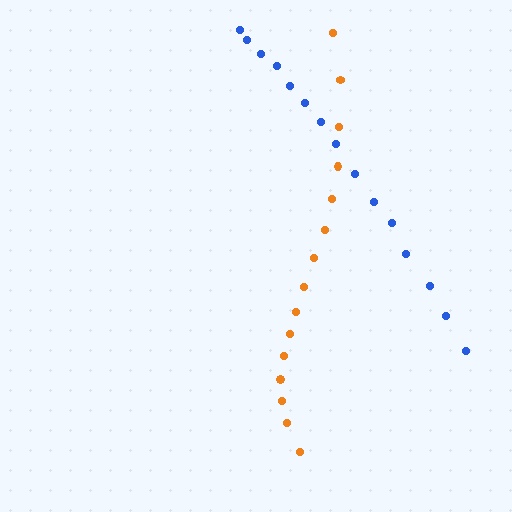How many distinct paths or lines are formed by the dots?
There are 2 distinct paths.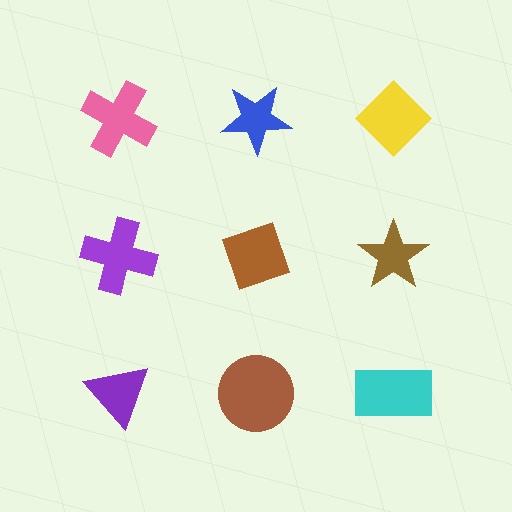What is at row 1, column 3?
A yellow diamond.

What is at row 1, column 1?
A pink cross.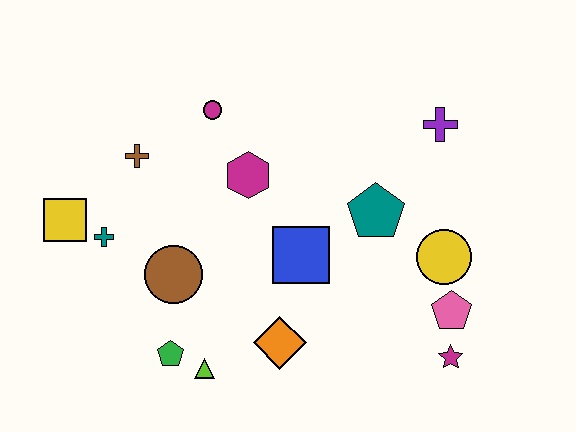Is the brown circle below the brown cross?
Yes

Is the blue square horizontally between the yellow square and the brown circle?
No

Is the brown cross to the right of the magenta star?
No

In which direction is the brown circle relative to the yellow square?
The brown circle is to the right of the yellow square.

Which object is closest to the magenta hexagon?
The magenta circle is closest to the magenta hexagon.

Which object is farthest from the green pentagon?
The purple cross is farthest from the green pentagon.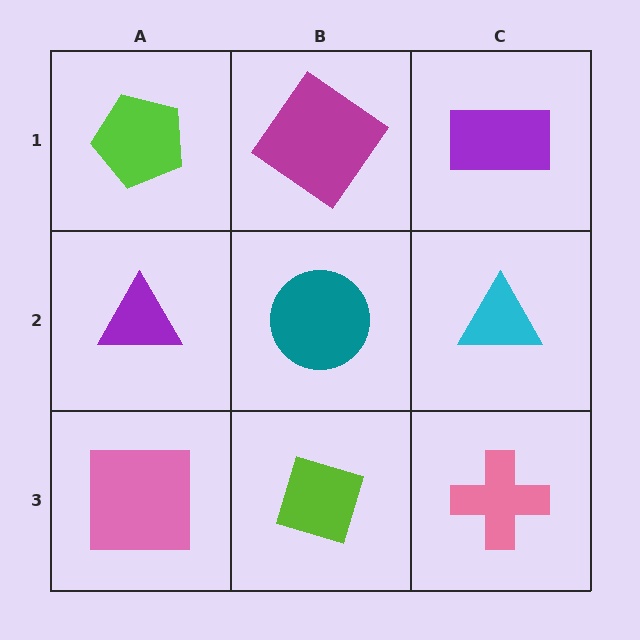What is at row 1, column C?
A purple rectangle.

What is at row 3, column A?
A pink square.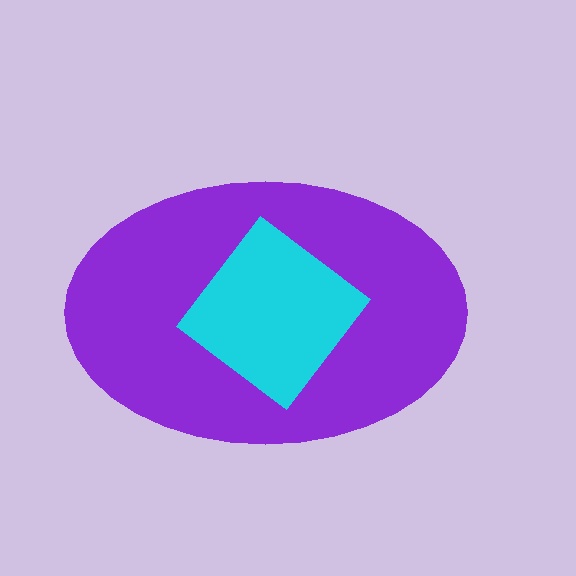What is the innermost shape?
The cyan diamond.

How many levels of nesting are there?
2.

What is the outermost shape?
The purple ellipse.